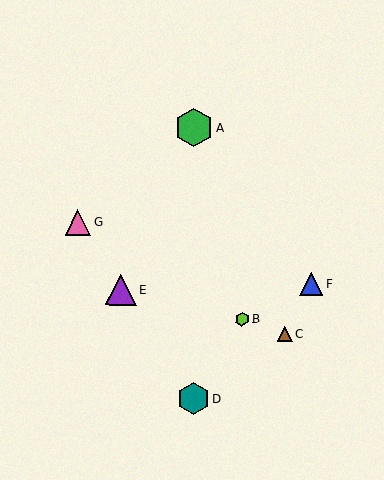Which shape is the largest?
The green hexagon (labeled A) is the largest.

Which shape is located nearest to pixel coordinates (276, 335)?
The brown triangle (labeled C) at (285, 333) is nearest to that location.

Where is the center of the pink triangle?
The center of the pink triangle is at (78, 223).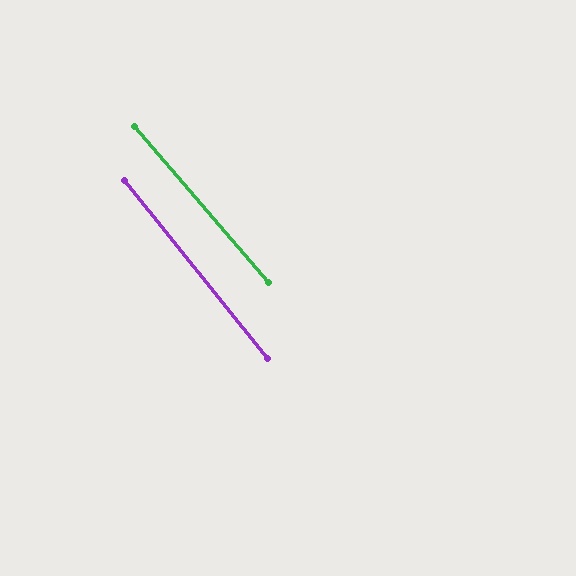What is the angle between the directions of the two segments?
Approximately 2 degrees.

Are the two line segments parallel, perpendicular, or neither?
Parallel — their directions differ by only 1.7°.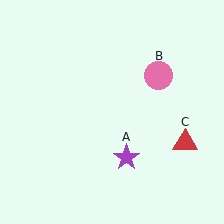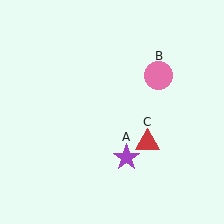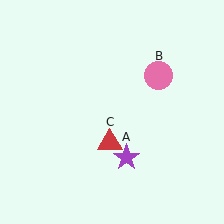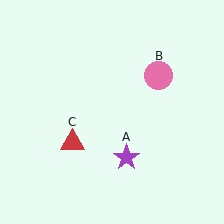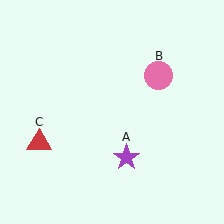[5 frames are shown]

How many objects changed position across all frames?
1 object changed position: red triangle (object C).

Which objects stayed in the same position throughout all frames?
Purple star (object A) and pink circle (object B) remained stationary.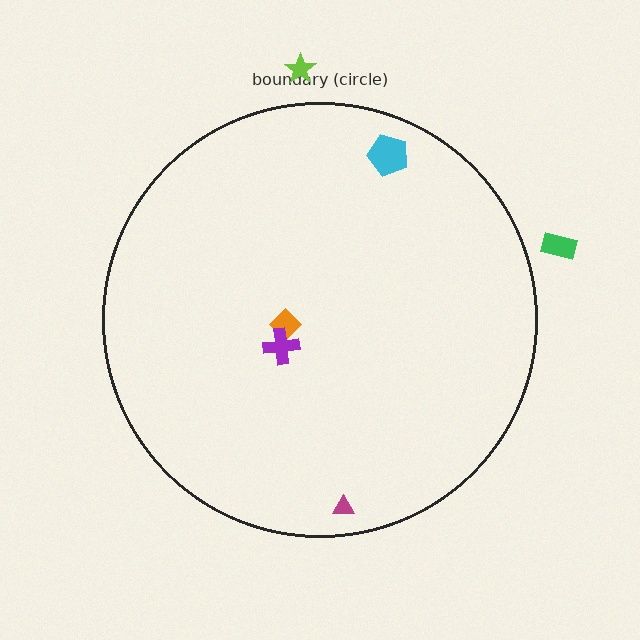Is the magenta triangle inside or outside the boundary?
Inside.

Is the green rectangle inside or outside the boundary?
Outside.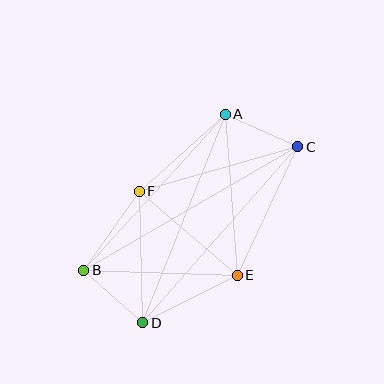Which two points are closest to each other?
Points B and D are closest to each other.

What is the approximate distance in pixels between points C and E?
The distance between C and E is approximately 142 pixels.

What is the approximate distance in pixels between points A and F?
The distance between A and F is approximately 116 pixels.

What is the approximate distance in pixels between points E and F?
The distance between E and F is approximately 129 pixels.